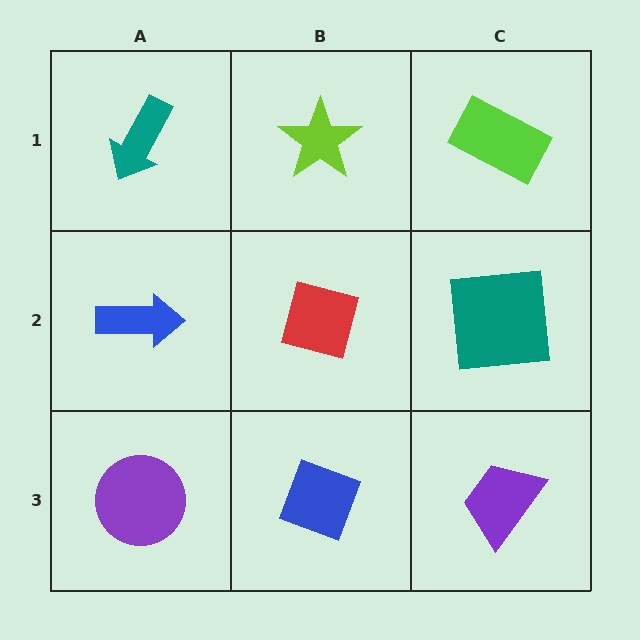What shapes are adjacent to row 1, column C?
A teal square (row 2, column C), a lime star (row 1, column B).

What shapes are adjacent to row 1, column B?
A red square (row 2, column B), a teal arrow (row 1, column A), a lime rectangle (row 1, column C).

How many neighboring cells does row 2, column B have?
4.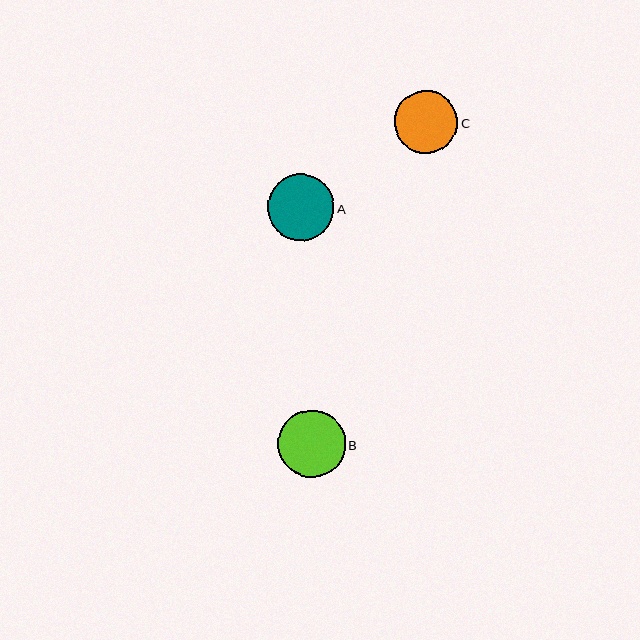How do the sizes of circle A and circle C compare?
Circle A and circle C are approximately the same size.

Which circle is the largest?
Circle B is the largest with a size of approximately 68 pixels.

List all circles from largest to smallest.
From largest to smallest: B, A, C.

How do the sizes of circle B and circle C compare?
Circle B and circle C are approximately the same size.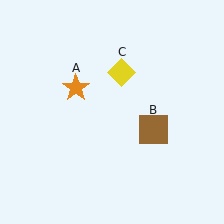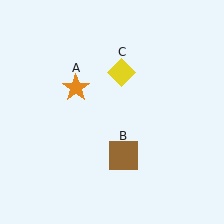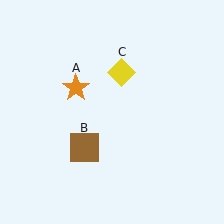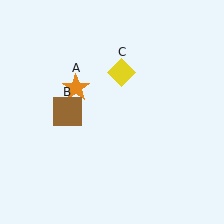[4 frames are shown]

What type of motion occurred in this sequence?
The brown square (object B) rotated clockwise around the center of the scene.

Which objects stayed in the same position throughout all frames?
Orange star (object A) and yellow diamond (object C) remained stationary.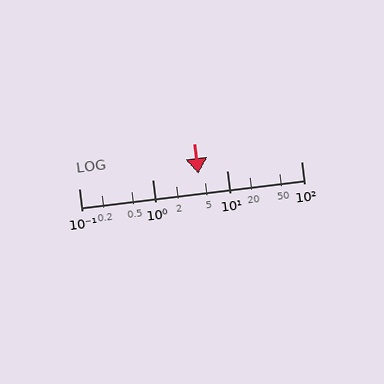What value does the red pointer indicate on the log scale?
The pointer indicates approximately 4.1.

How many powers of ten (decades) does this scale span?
The scale spans 3 decades, from 0.1 to 100.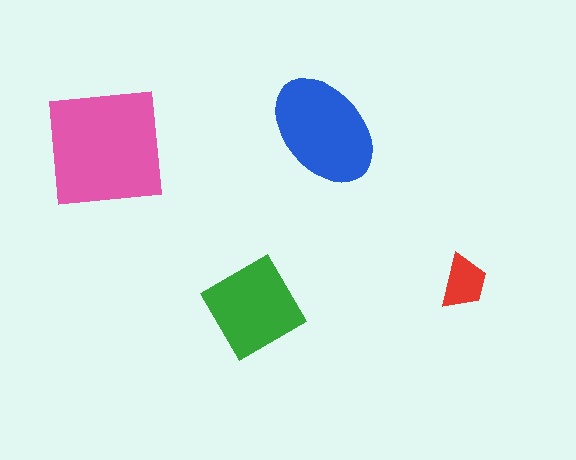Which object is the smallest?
The red trapezoid.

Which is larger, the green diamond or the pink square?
The pink square.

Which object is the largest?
The pink square.